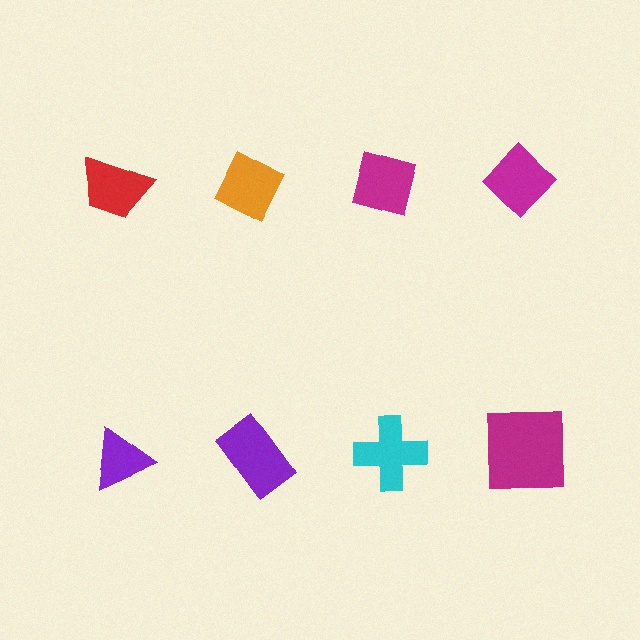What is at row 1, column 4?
A magenta diamond.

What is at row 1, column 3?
A magenta square.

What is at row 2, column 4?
A magenta square.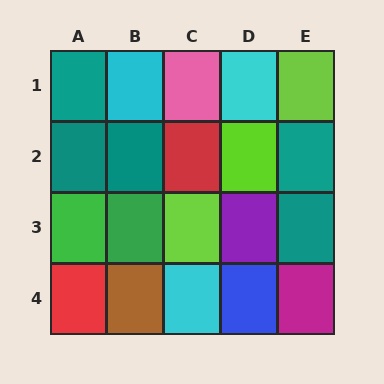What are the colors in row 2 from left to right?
Teal, teal, red, lime, teal.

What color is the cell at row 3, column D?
Purple.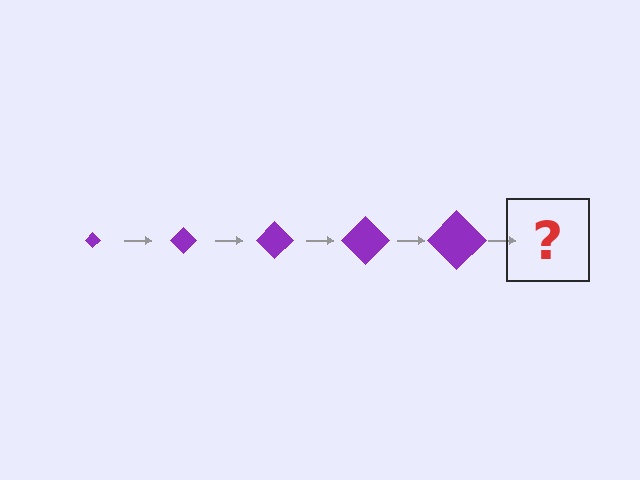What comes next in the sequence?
The next element should be a purple diamond, larger than the previous one.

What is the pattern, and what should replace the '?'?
The pattern is that the diamond gets progressively larger each step. The '?' should be a purple diamond, larger than the previous one.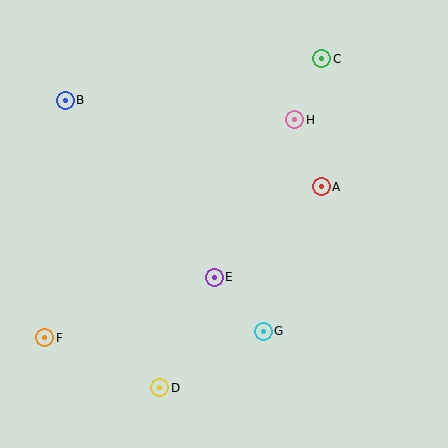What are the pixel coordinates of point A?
Point A is at (321, 187).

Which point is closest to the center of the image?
Point E at (214, 277) is closest to the center.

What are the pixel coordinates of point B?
Point B is at (65, 100).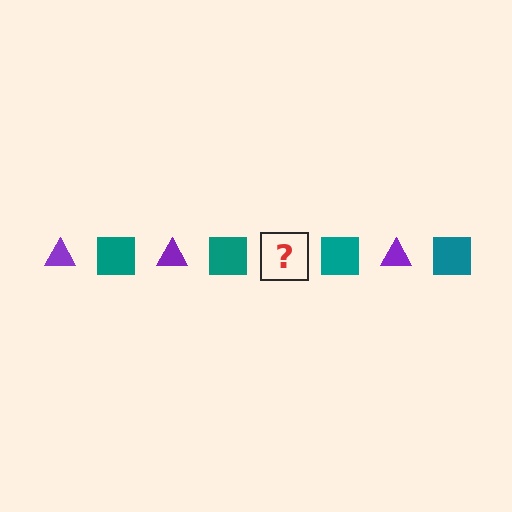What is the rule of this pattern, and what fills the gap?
The rule is that the pattern alternates between purple triangle and teal square. The gap should be filled with a purple triangle.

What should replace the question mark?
The question mark should be replaced with a purple triangle.